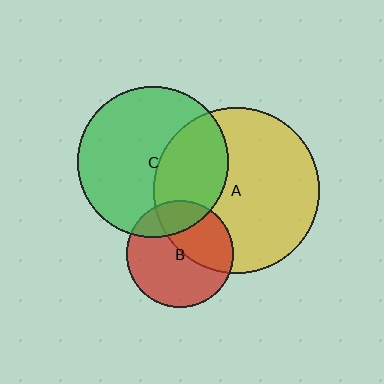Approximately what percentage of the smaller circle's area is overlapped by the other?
Approximately 20%.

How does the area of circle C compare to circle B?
Approximately 2.0 times.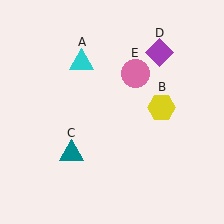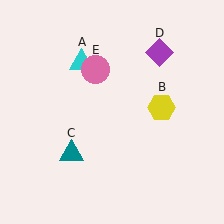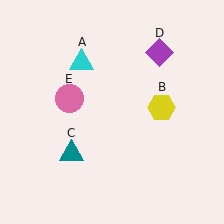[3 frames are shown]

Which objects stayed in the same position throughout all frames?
Cyan triangle (object A) and yellow hexagon (object B) and teal triangle (object C) and purple diamond (object D) remained stationary.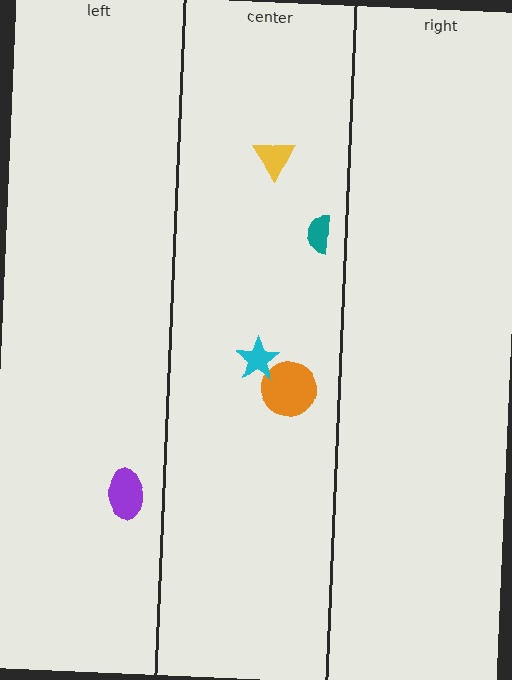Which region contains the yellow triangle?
The center region.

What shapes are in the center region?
The yellow triangle, the orange circle, the cyan star, the teal semicircle.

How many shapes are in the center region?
4.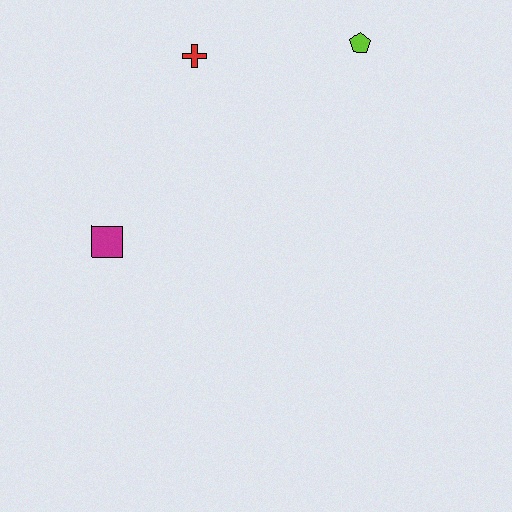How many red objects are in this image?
There is 1 red object.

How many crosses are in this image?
There is 1 cross.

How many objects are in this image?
There are 3 objects.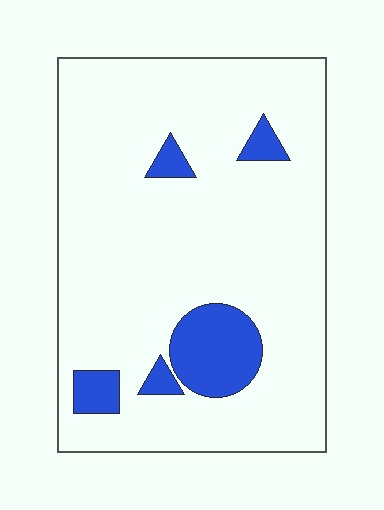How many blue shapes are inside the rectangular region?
5.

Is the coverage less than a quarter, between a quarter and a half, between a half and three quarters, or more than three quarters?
Less than a quarter.